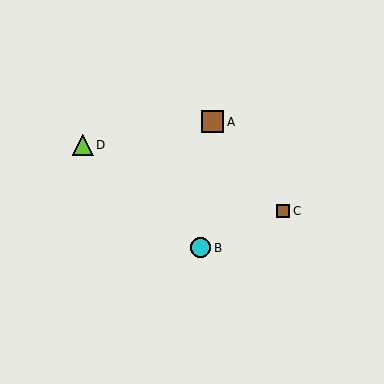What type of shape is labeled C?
Shape C is a brown square.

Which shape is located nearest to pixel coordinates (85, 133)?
The lime triangle (labeled D) at (83, 145) is nearest to that location.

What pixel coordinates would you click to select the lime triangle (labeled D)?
Click at (83, 145) to select the lime triangle D.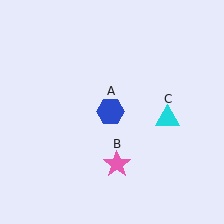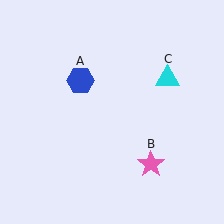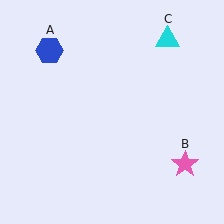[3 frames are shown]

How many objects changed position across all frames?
3 objects changed position: blue hexagon (object A), pink star (object B), cyan triangle (object C).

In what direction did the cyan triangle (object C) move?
The cyan triangle (object C) moved up.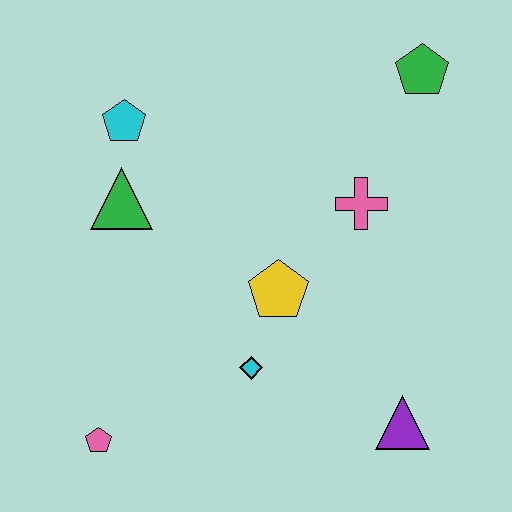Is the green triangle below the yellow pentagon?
No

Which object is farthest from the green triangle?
The purple triangle is farthest from the green triangle.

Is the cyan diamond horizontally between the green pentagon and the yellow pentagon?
No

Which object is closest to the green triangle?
The cyan pentagon is closest to the green triangle.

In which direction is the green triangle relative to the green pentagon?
The green triangle is to the left of the green pentagon.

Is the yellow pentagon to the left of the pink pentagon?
No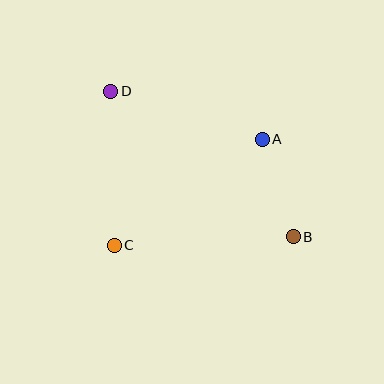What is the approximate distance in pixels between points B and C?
The distance between B and C is approximately 179 pixels.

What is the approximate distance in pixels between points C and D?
The distance between C and D is approximately 154 pixels.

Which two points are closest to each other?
Points A and B are closest to each other.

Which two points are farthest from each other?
Points B and D are farthest from each other.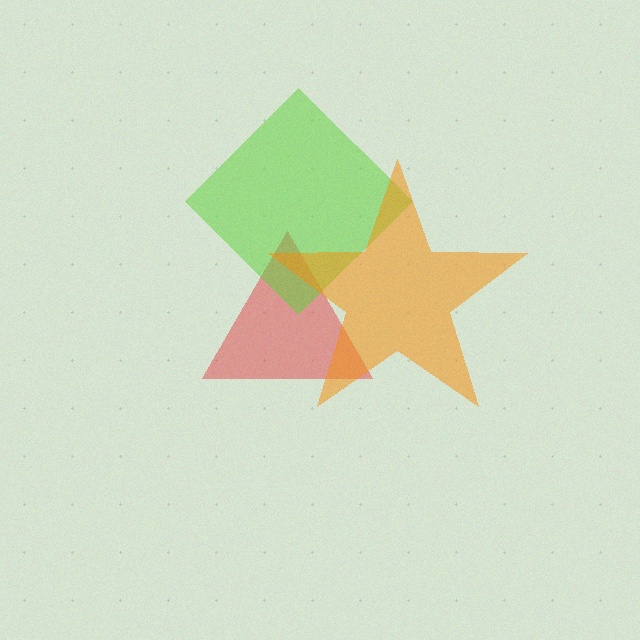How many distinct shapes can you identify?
There are 3 distinct shapes: a red triangle, a lime diamond, an orange star.